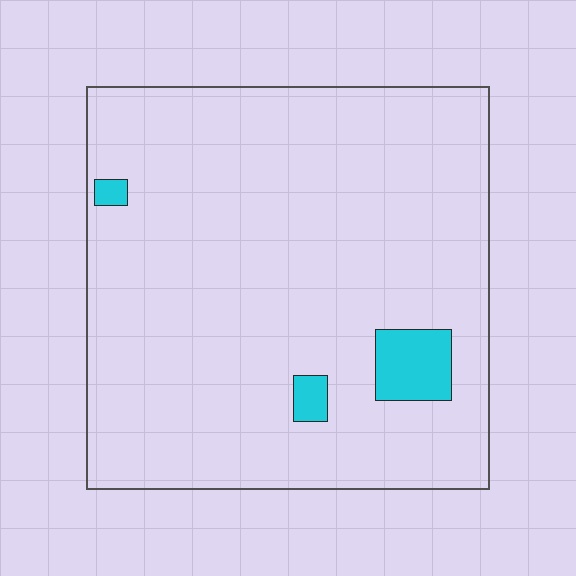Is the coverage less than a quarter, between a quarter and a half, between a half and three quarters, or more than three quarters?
Less than a quarter.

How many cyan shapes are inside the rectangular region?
3.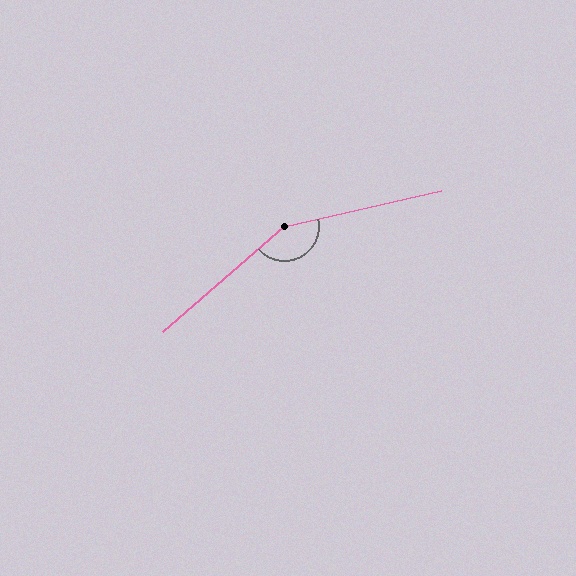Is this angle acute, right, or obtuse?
It is obtuse.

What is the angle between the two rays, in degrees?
Approximately 152 degrees.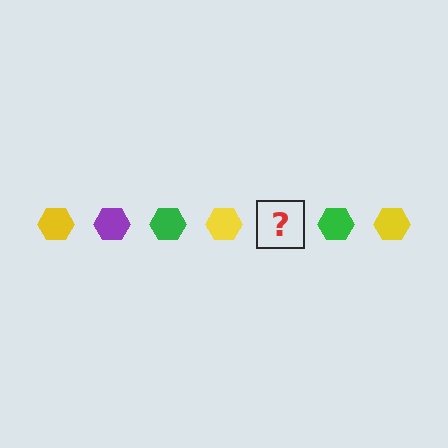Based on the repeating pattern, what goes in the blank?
The blank should be a purple hexagon.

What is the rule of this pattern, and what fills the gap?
The rule is that the pattern cycles through yellow, purple, green hexagons. The gap should be filled with a purple hexagon.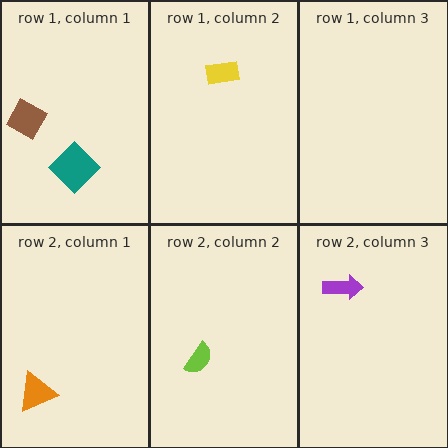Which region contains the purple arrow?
The row 2, column 3 region.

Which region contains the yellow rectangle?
The row 1, column 2 region.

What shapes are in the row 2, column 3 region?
The purple arrow.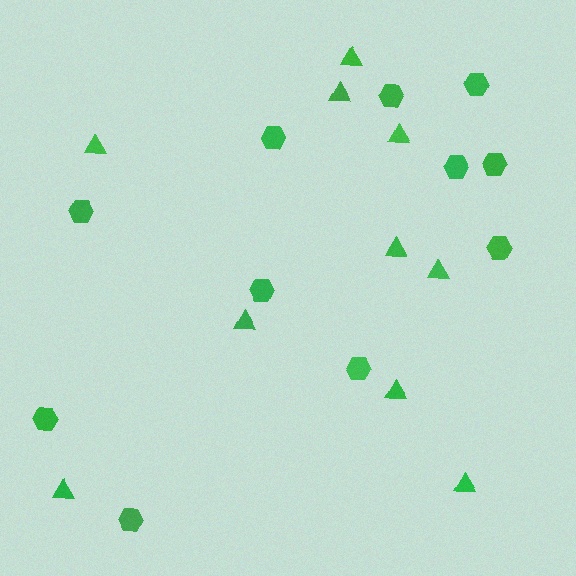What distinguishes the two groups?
There are 2 groups: one group of hexagons (11) and one group of triangles (10).